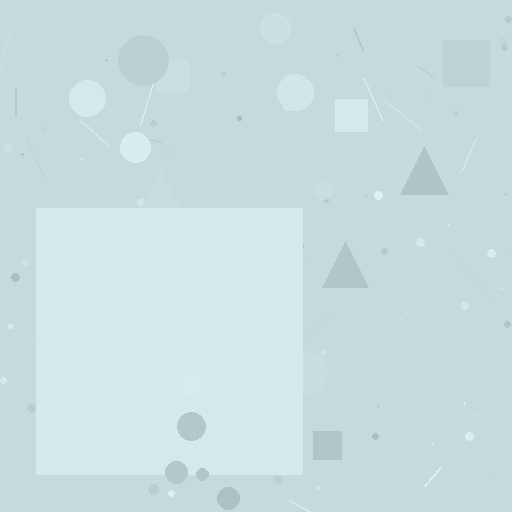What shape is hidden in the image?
A square is hidden in the image.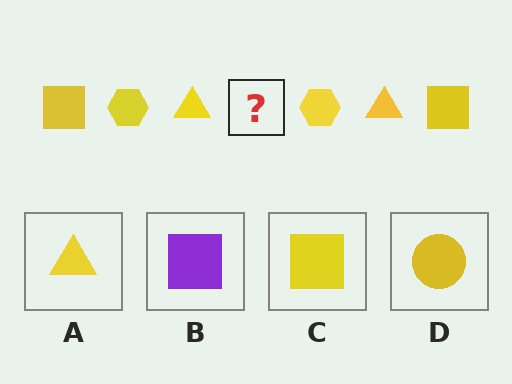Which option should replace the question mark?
Option C.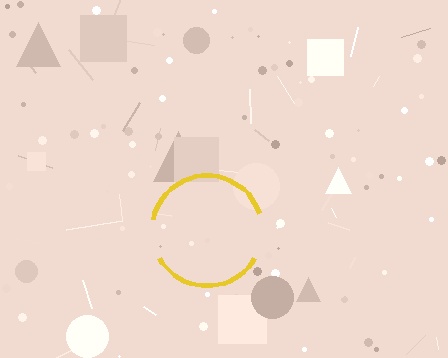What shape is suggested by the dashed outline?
The dashed outline suggests a circle.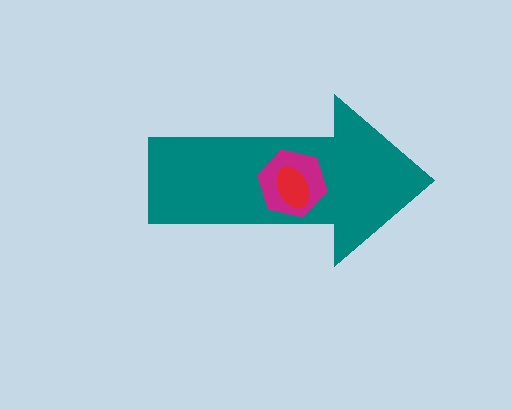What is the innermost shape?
The red ellipse.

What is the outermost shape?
The teal arrow.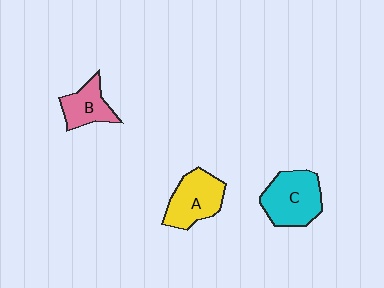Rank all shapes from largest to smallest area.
From largest to smallest: C (cyan), A (yellow), B (pink).